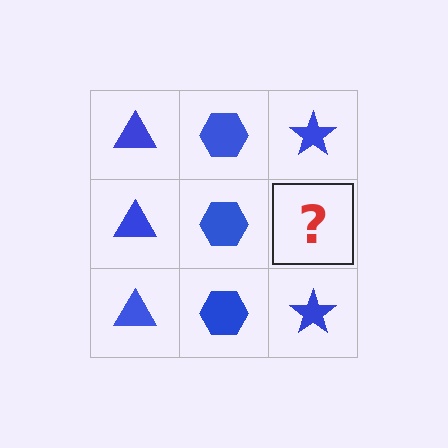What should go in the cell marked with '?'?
The missing cell should contain a blue star.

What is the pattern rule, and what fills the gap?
The rule is that each column has a consistent shape. The gap should be filled with a blue star.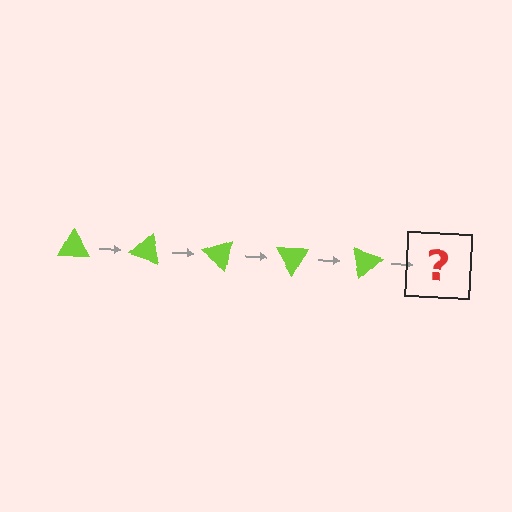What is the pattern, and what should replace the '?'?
The pattern is that the triangle rotates 20 degrees each step. The '?' should be a lime triangle rotated 100 degrees.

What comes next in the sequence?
The next element should be a lime triangle rotated 100 degrees.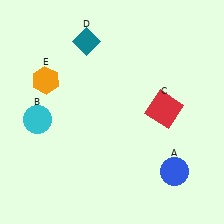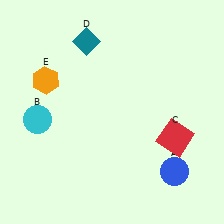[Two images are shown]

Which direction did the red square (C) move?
The red square (C) moved down.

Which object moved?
The red square (C) moved down.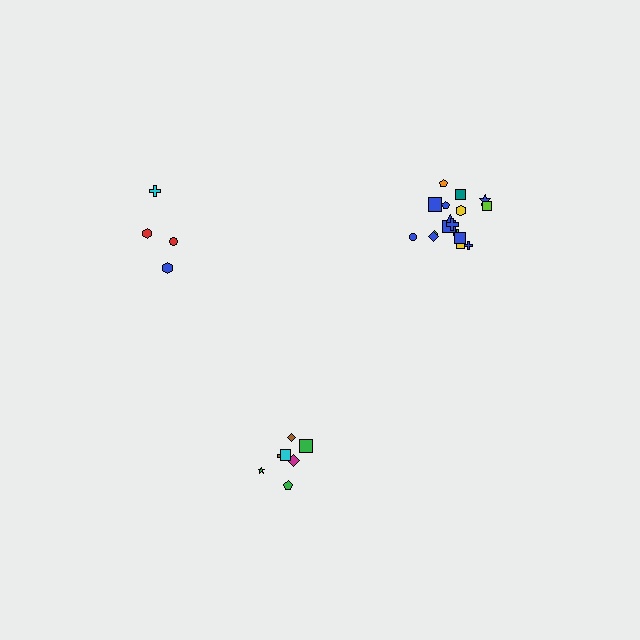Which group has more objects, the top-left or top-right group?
The top-right group.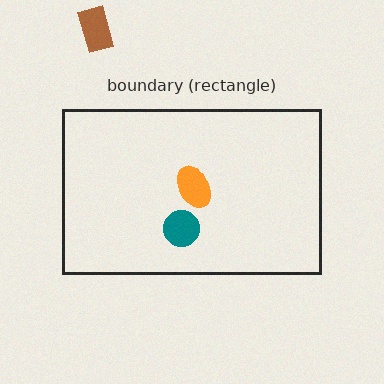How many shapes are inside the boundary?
2 inside, 1 outside.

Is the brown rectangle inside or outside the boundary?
Outside.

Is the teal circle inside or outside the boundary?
Inside.